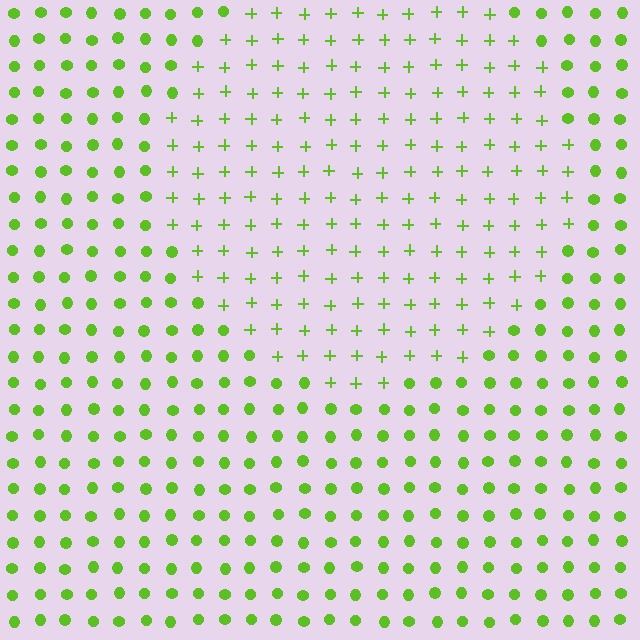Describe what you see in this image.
The image is filled with small lime elements arranged in a uniform grid. A circle-shaped region contains plus signs, while the surrounding area contains circles. The boundary is defined purely by the change in element shape.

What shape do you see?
I see a circle.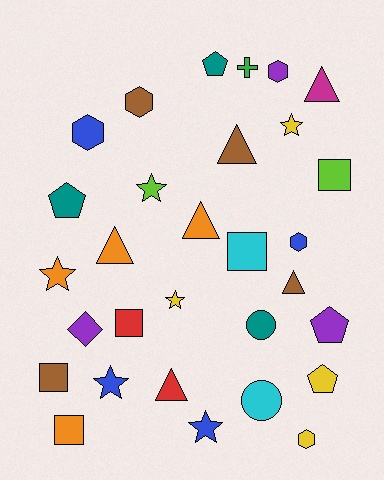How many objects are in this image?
There are 30 objects.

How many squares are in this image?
There are 5 squares.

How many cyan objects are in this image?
There are 2 cyan objects.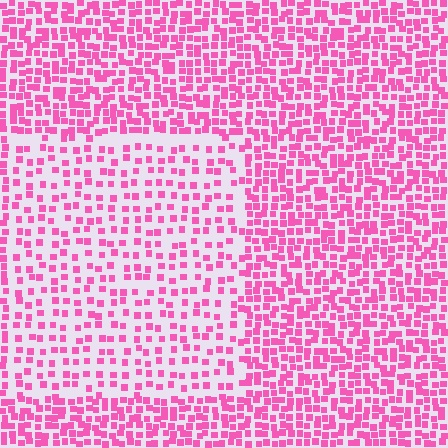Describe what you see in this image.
The image contains small pink elements arranged at two different densities. A rectangle-shaped region is visible where the elements are less densely packed than the surrounding area.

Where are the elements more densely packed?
The elements are more densely packed outside the rectangle boundary.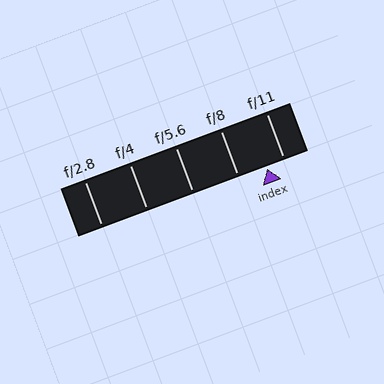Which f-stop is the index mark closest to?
The index mark is closest to f/11.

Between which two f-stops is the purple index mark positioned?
The index mark is between f/8 and f/11.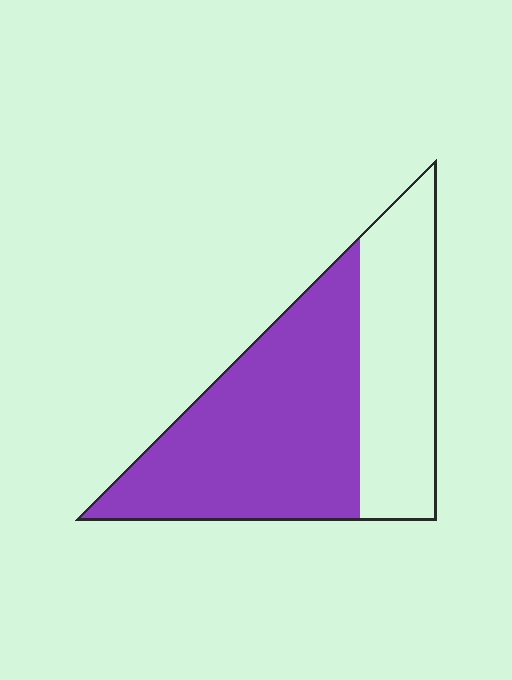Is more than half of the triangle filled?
Yes.